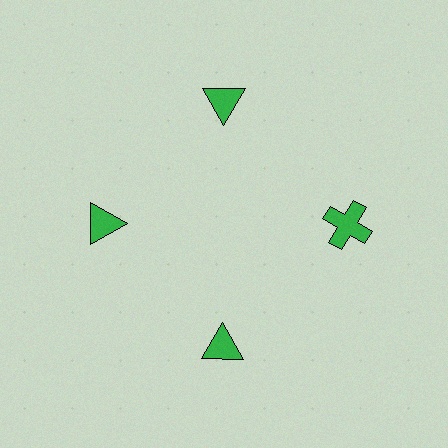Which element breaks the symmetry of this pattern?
The green cross at roughly the 3 o'clock position breaks the symmetry. All other shapes are green triangles.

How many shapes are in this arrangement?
There are 4 shapes arranged in a ring pattern.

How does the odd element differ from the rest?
It has a different shape: cross instead of triangle.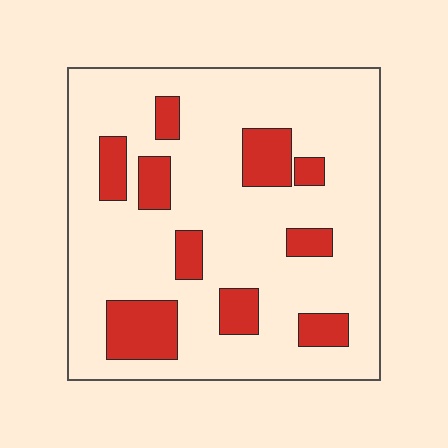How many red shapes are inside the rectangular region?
10.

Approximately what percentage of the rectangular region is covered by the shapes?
Approximately 20%.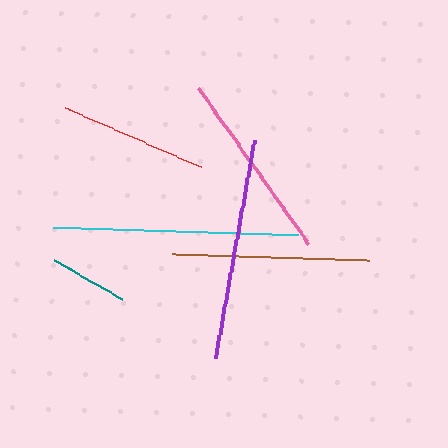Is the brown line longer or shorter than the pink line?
The brown line is longer than the pink line.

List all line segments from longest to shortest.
From longest to shortest: cyan, purple, brown, pink, red, teal.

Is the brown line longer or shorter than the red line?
The brown line is longer than the red line.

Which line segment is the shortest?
The teal line is the shortest at approximately 78 pixels.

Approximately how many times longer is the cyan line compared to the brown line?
The cyan line is approximately 1.2 times the length of the brown line.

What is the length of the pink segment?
The pink segment is approximately 191 pixels long.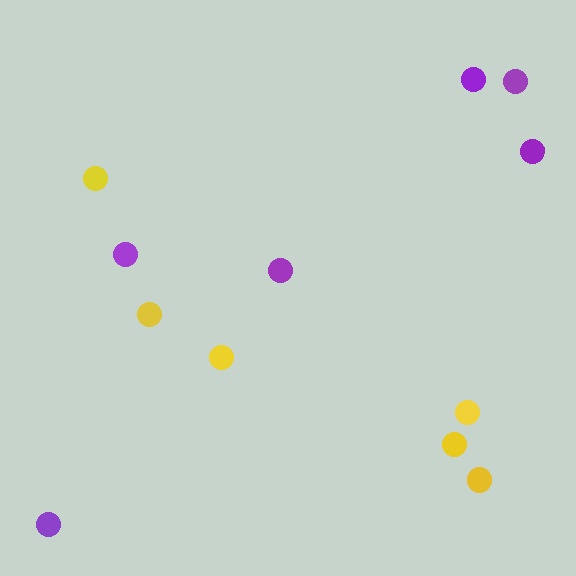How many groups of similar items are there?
There are 2 groups: one group of yellow circles (6) and one group of purple circles (6).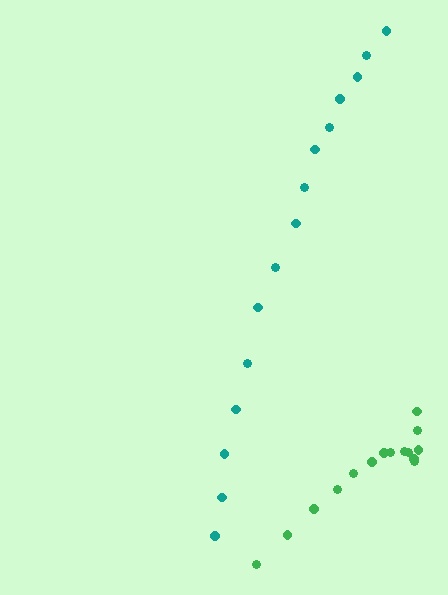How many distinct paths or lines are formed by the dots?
There are 2 distinct paths.